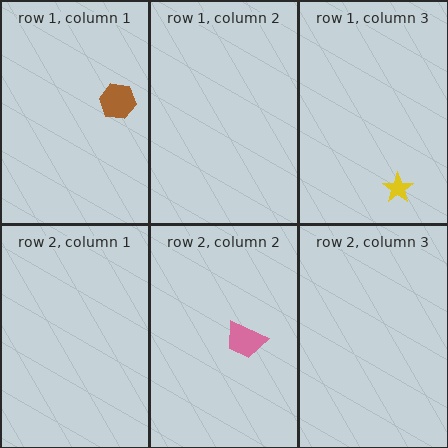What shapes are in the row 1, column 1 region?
The brown hexagon.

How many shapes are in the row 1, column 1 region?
1.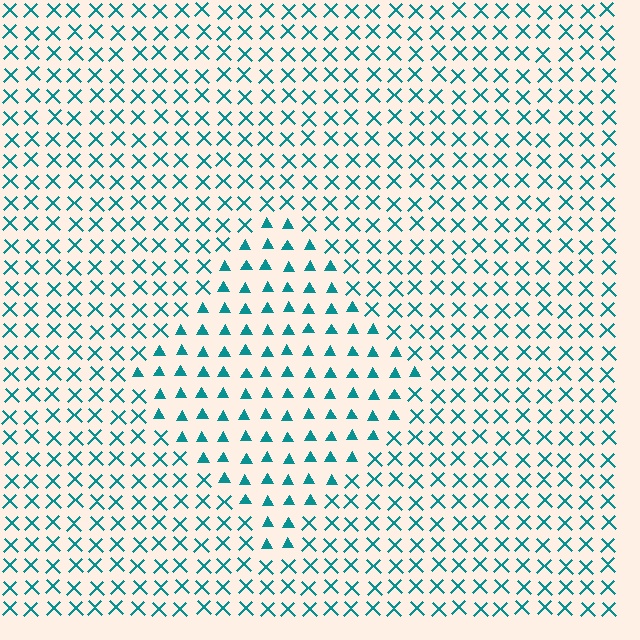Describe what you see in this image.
The image is filled with small teal elements arranged in a uniform grid. A diamond-shaped region contains triangles, while the surrounding area contains X marks. The boundary is defined purely by the change in element shape.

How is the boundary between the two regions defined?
The boundary is defined by a change in element shape: triangles inside vs. X marks outside. All elements share the same color and spacing.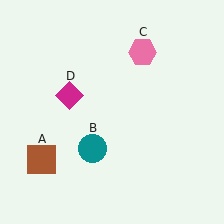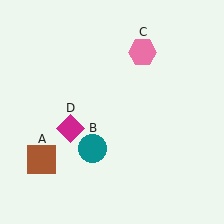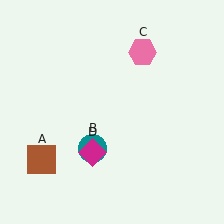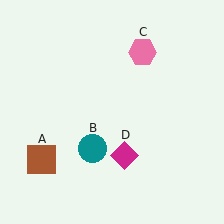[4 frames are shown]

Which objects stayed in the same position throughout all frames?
Brown square (object A) and teal circle (object B) and pink hexagon (object C) remained stationary.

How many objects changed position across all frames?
1 object changed position: magenta diamond (object D).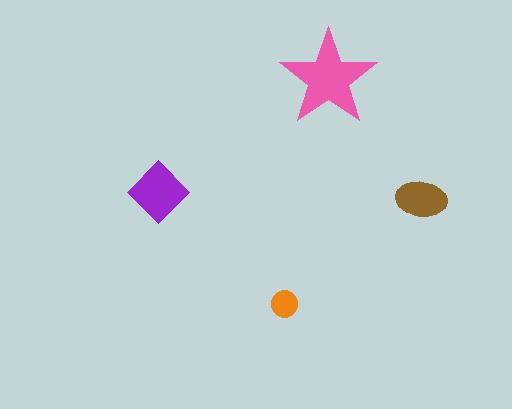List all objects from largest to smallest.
The pink star, the purple diamond, the brown ellipse, the orange circle.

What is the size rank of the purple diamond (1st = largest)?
2nd.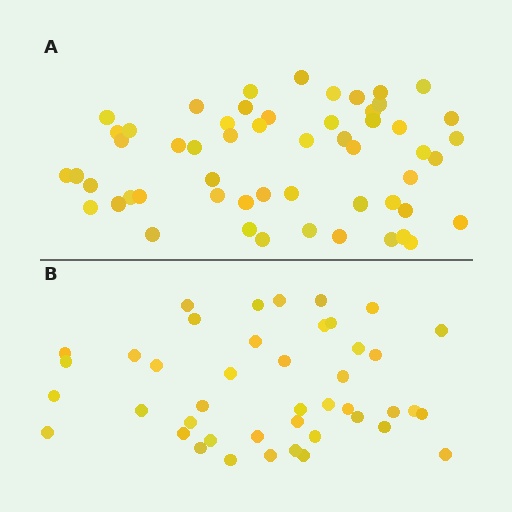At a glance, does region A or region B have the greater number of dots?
Region A (the top region) has more dots.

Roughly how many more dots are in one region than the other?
Region A has roughly 12 or so more dots than region B.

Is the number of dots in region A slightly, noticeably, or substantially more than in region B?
Region A has noticeably more, but not dramatically so. The ratio is roughly 1.3 to 1.